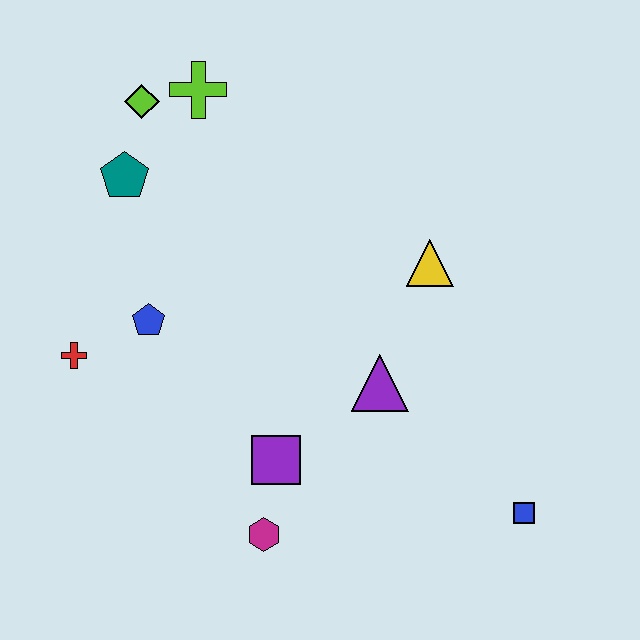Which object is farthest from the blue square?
The lime diamond is farthest from the blue square.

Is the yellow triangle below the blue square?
No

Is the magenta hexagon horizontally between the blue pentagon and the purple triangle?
Yes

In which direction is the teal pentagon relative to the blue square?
The teal pentagon is to the left of the blue square.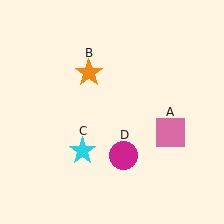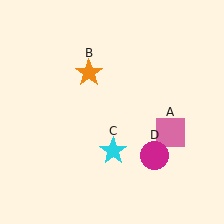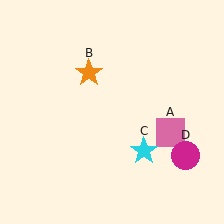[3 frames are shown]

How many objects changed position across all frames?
2 objects changed position: cyan star (object C), magenta circle (object D).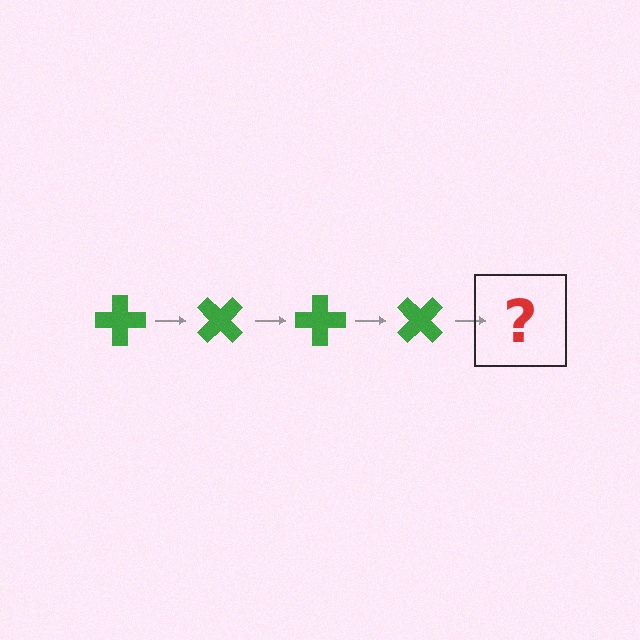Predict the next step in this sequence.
The next step is a green cross rotated 180 degrees.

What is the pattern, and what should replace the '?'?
The pattern is that the cross rotates 45 degrees each step. The '?' should be a green cross rotated 180 degrees.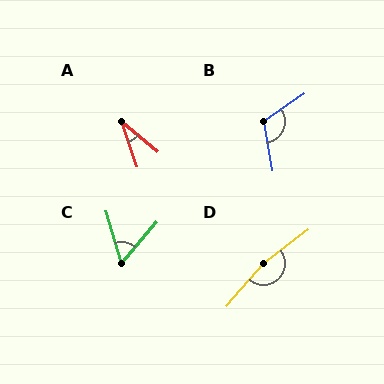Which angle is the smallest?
A, at approximately 32 degrees.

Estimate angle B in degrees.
Approximately 114 degrees.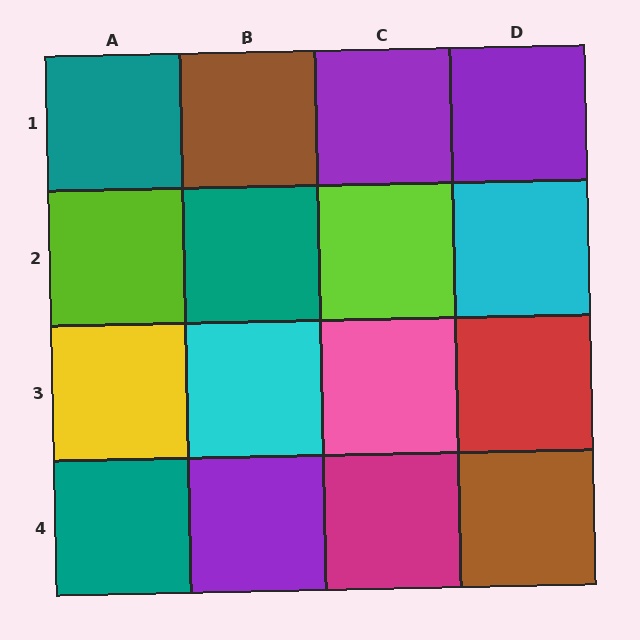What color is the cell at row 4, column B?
Purple.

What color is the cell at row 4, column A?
Teal.